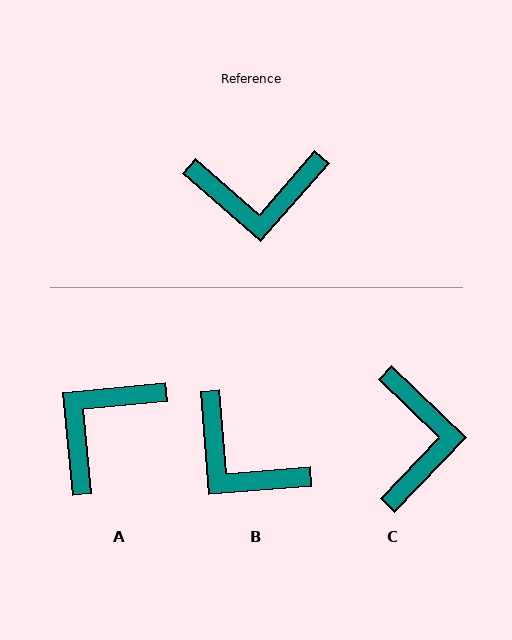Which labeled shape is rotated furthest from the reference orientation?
A, about 133 degrees away.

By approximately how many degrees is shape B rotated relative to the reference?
Approximately 44 degrees clockwise.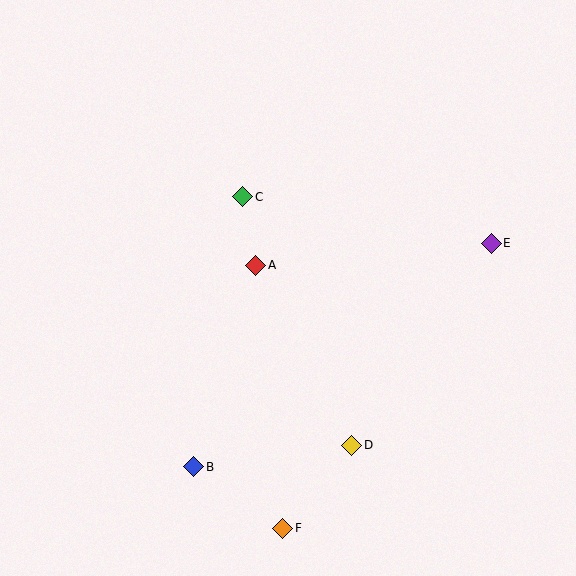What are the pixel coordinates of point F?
Point F is at (283, 528).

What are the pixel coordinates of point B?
Point B is at (194, 467).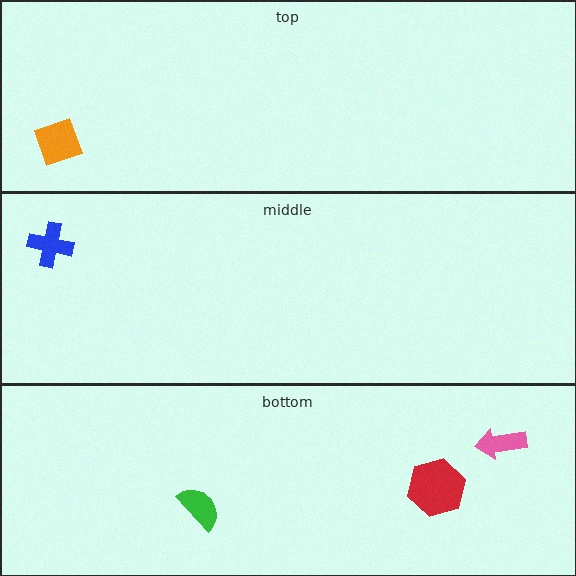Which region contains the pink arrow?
The bottom region.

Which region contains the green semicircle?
The bottom region.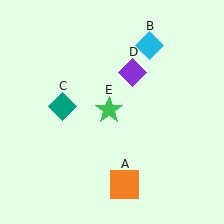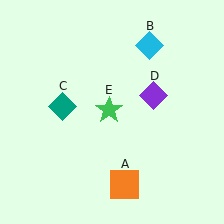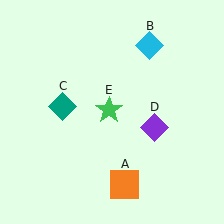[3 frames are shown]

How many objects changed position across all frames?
1 object changed position: purple diamond (object D).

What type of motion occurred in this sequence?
The purple diamond (object D) rotated clockwise around the center of the scene.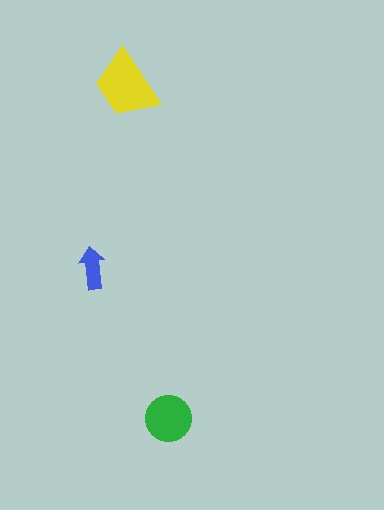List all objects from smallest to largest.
The blue arrow, the green circle, the yellow trapezoid.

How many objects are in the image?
There are 3 objects in the image.